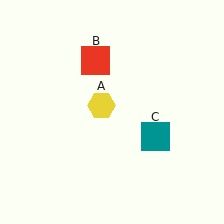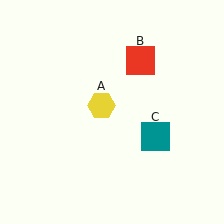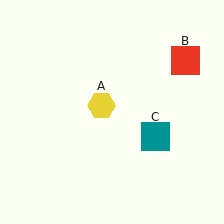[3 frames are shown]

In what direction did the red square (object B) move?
The red square (object B) moved right.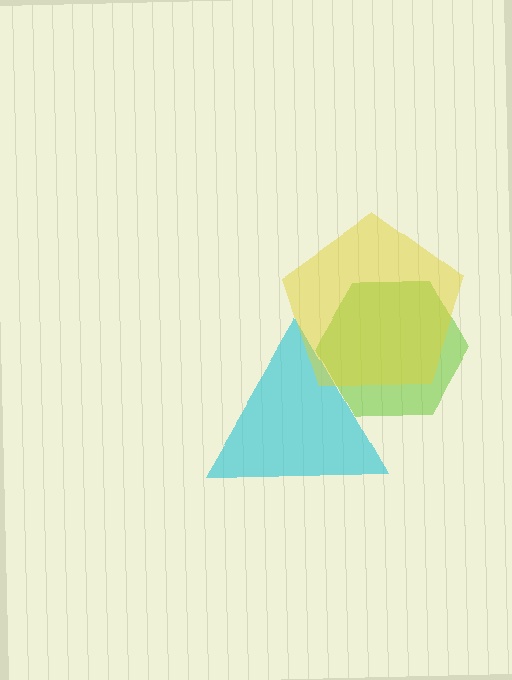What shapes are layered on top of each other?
The layered shapes are: a lime hexagon, a cyan triangle, a yellow pentagon.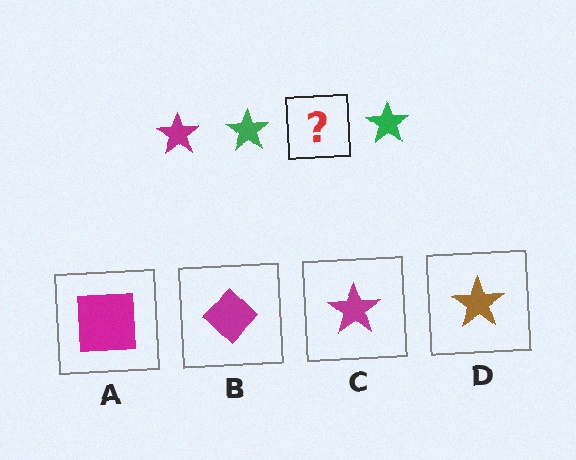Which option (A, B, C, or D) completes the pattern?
C.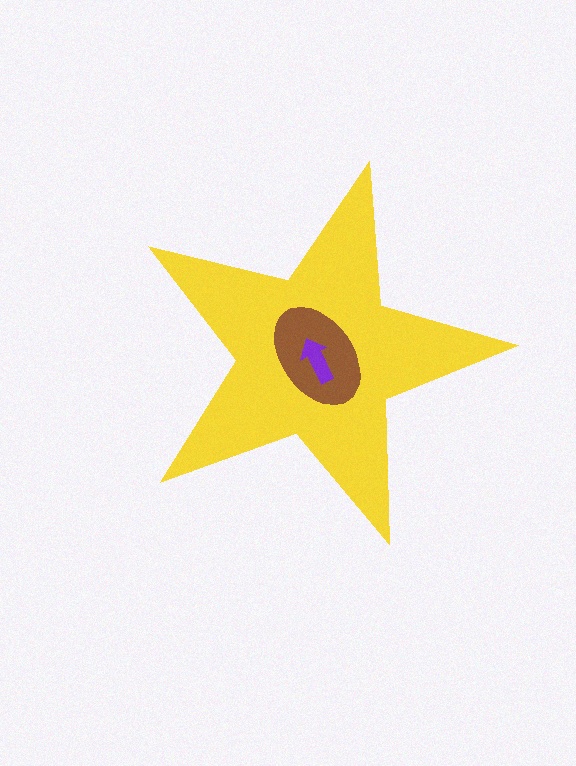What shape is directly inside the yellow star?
The brown ellipse.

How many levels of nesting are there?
3.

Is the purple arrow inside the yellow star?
Yes.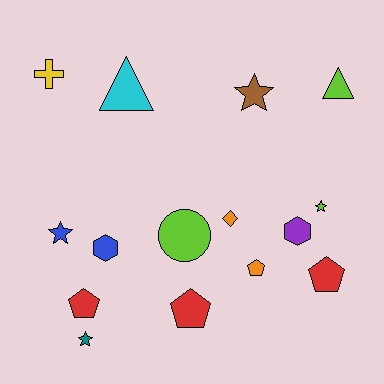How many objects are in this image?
There are 15 objects.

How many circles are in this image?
There is 1 circle.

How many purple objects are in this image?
There is 1 purple object.